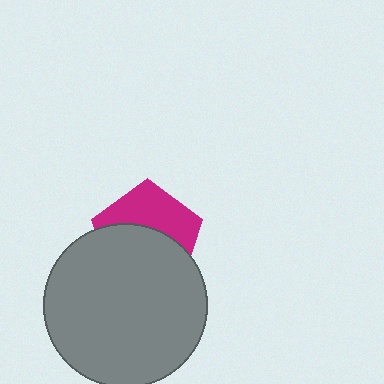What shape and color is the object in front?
The object in front is a gray circle.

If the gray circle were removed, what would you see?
You would see the complete magenta pentagon.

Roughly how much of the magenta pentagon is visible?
A small part of it is visible (roughly 43%).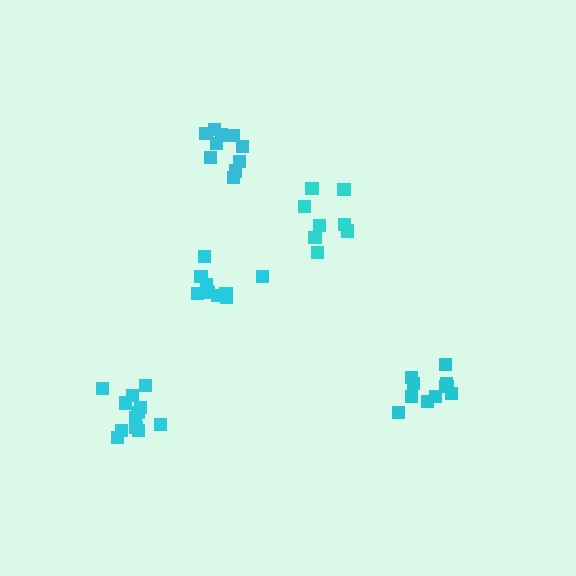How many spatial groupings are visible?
There are 5 spatial groupings.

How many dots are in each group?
Group 1: 8 dots, Group 2: 11 dots, Group 3: 10 dots, Group 4: 10 dots, Group 5: 13 dots (52 total).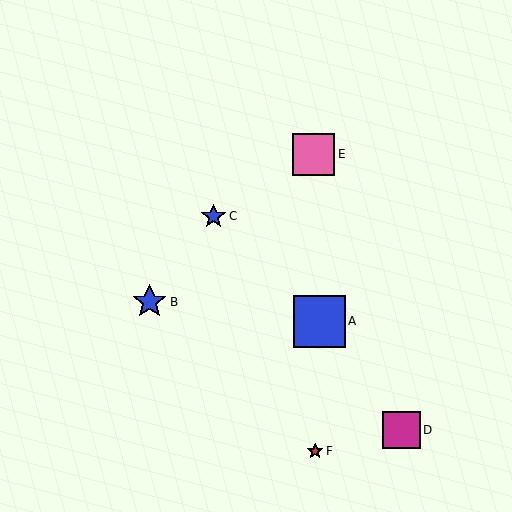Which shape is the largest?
The blue square (labeled A) is the largest.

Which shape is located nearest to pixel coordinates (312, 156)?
The pink square (labeled E) at (314, 154) is nearest to that location.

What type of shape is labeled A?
Shape A is a blue square.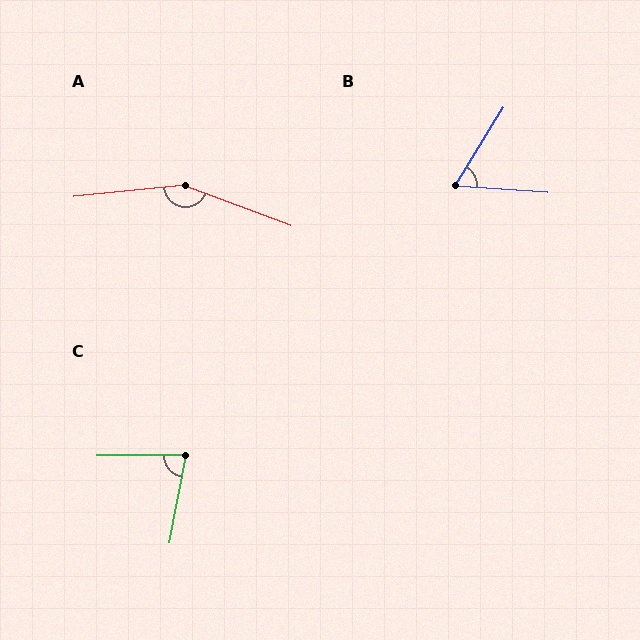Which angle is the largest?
A, at approximately 154 degrees.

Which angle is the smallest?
B, at approximately 62 degrees.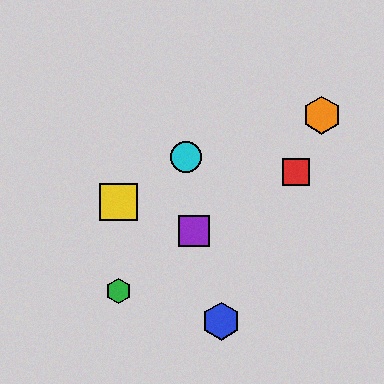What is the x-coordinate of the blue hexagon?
The blue hexagon is at x≈221.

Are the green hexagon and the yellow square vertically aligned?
Yes, both are at x≈118.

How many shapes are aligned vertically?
2 shapes (the green hexagon, the yellow square) are aligned vertically.